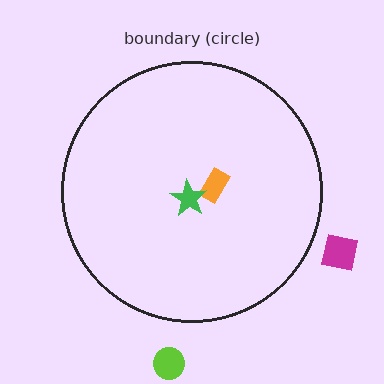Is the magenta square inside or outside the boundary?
Outside.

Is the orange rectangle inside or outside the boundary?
Inside.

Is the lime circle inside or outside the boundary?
Outside.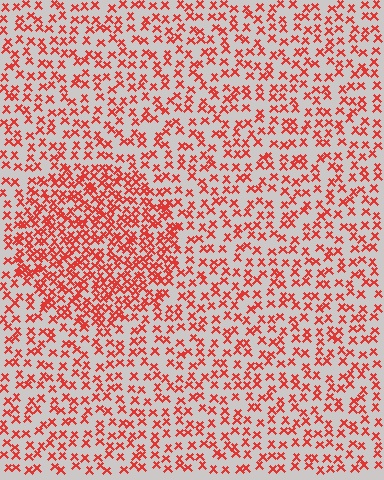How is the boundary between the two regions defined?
The boundary is defined by a change in element density (approximately 2.0x ratio). All elements are the same color, size, and shape.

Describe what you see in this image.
The image contains small red elements arranged at two different densities. A circle-shaped region is visible where the elements are more densely packed than the surrounding area.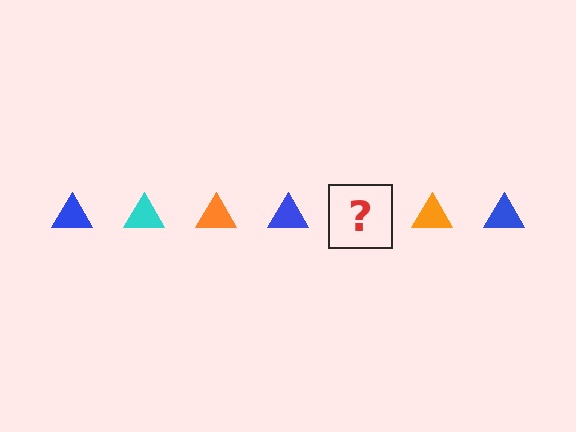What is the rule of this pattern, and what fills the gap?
The rule is that the pattern cycles through blue, cyan, orange triangles. The gap should be filled with a cyan triangle.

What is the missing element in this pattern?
The missing element is a cyan triangle.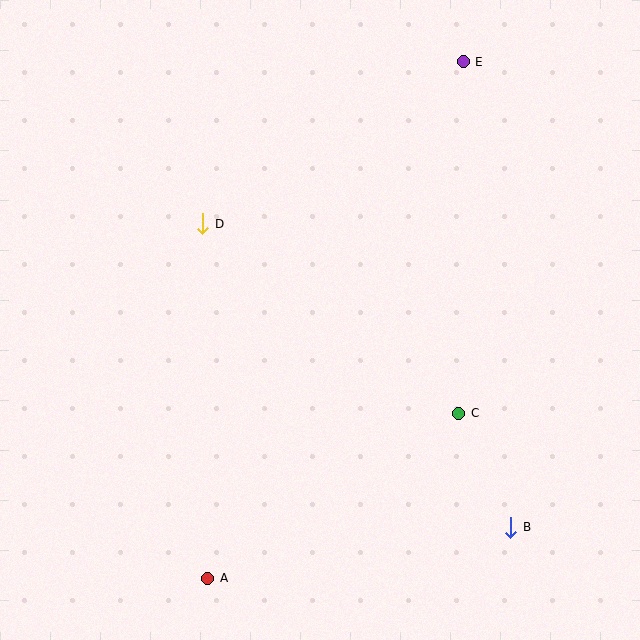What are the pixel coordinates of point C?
Point C is at (459, 413).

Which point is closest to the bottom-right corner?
Point B is closest to the bottom-right corner.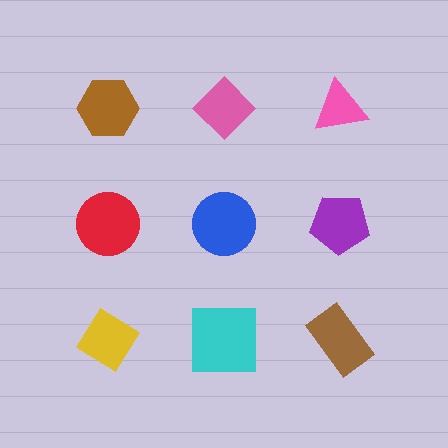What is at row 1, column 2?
A pink diamond.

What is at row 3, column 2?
A cyan square.